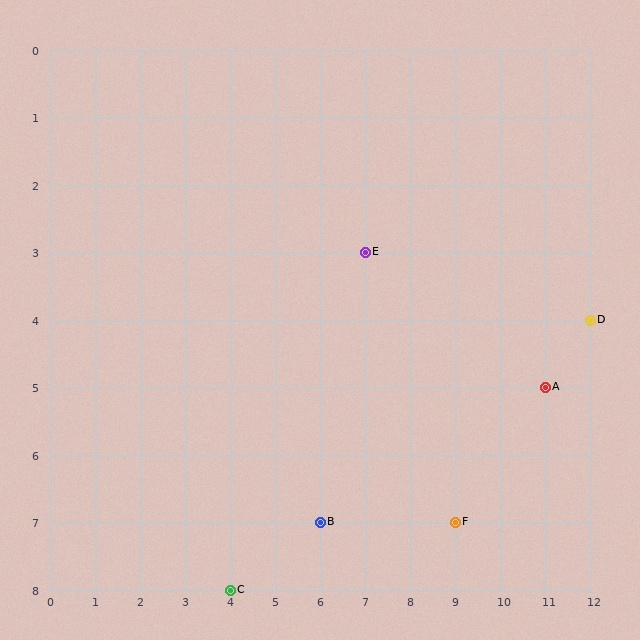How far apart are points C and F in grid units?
Points C and F are 5 columns and 1 row apart (about 5.1 grid units diagonally).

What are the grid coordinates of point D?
Point D is at grid coordinates (12, 4).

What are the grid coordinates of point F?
Point F is at grid coordinates (9, 7).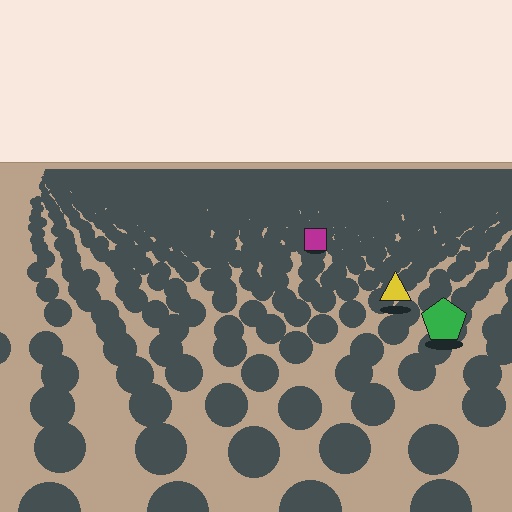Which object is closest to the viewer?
The green pentagon is closest. The texture marks near it are larger and more spread out.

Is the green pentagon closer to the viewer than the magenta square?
Yes. The green pentagon is closer — you can tell from the texture gradient: the ground texture is coarser near it.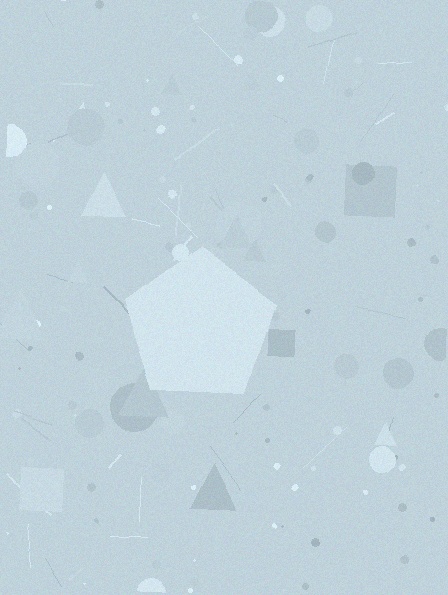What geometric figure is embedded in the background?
A pentagon is embedded in the background.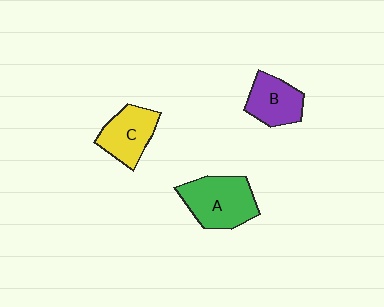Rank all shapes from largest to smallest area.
From largest to smallest: A (green), C (yellow), B (purple).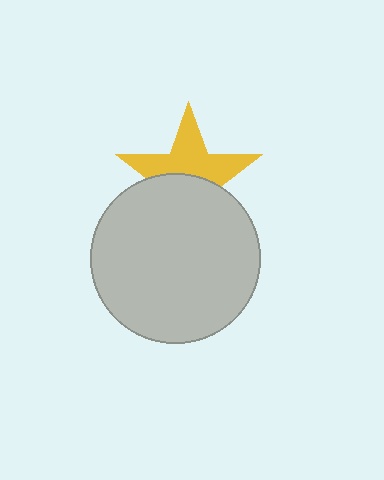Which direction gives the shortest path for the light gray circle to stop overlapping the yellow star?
Moving down gives the shortest separation.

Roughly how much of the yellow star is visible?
About half of it is visible (roughly 53%).